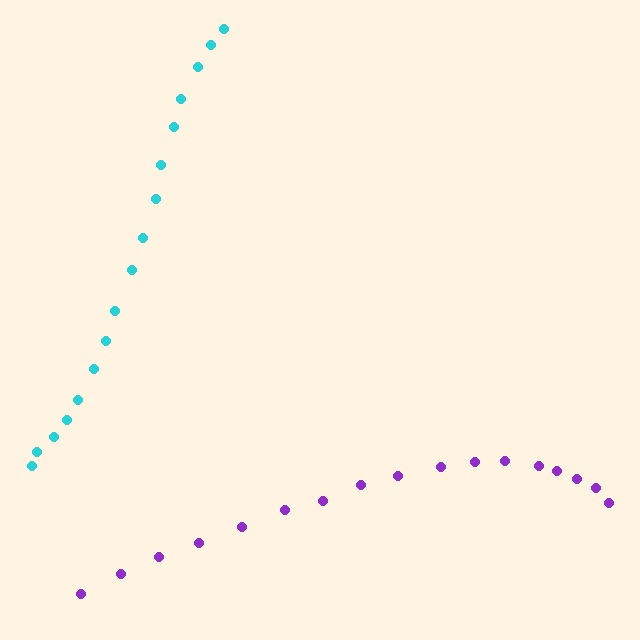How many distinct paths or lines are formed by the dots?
There are 2 distinct paths.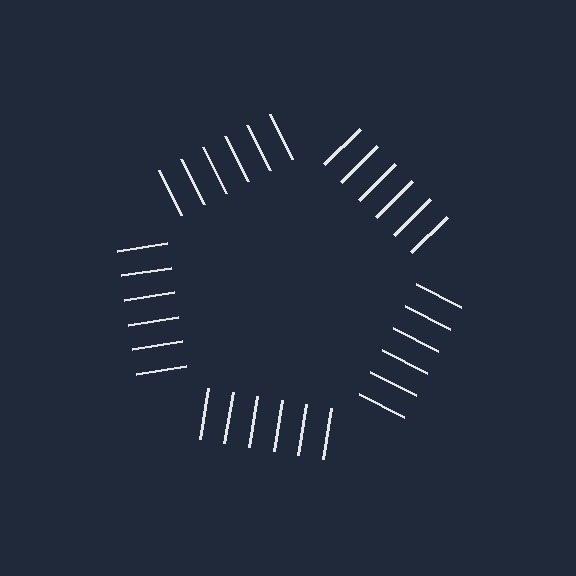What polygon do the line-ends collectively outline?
An illusory pentagon — the line segments terminate on its edges but no continuous stroke is drawn.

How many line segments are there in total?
30 — 6 along each of the 5 edges.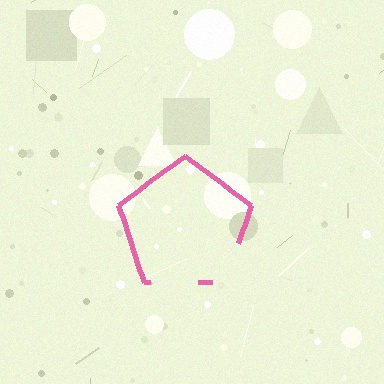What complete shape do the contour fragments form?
The contour fragments form a pentagon.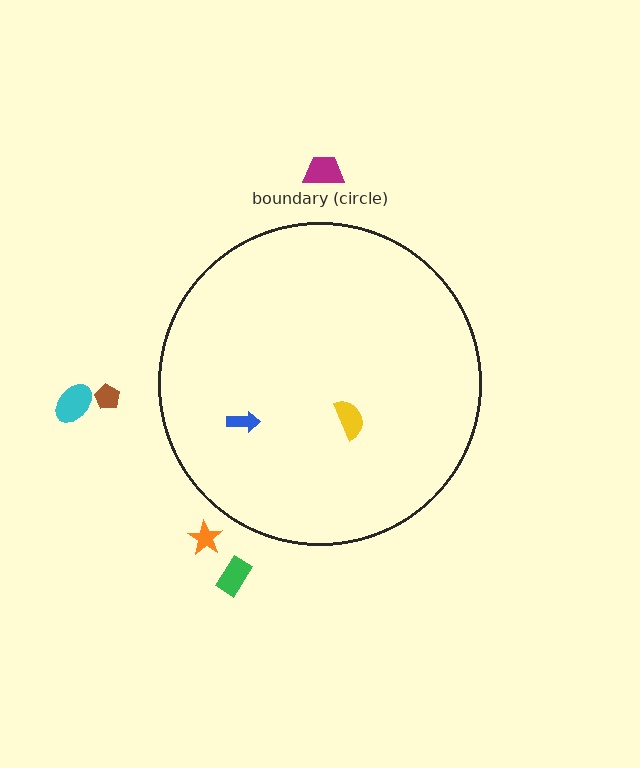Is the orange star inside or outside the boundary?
Outside.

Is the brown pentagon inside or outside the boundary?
Outside.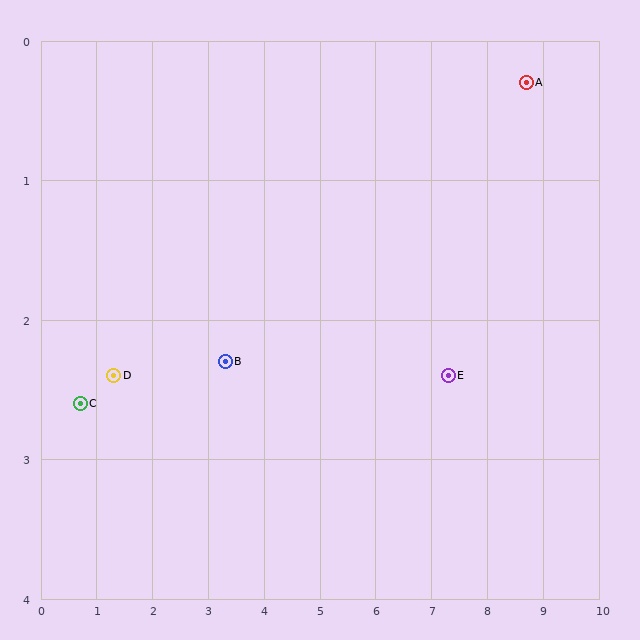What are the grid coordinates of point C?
Point C is at approximately (0.7, 2.6).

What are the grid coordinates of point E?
Point E is at approximately (7.3, 2.4).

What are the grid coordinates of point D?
Point D is at approximately (1.3, 2.4).